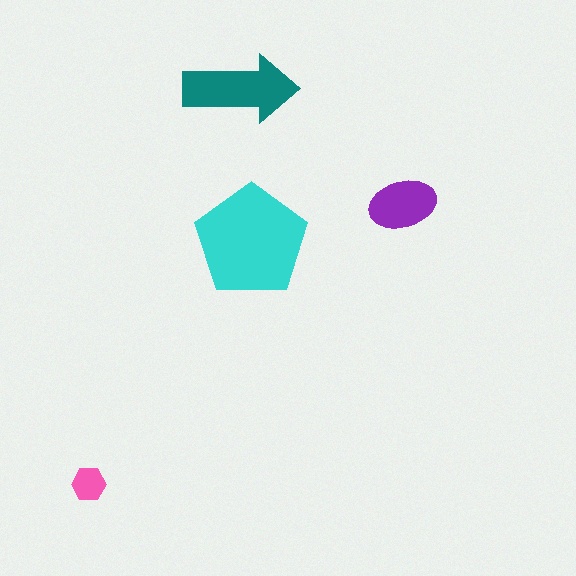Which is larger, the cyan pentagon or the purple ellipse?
The cyan pentagon.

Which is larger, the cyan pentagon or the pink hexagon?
The cyan pentagon.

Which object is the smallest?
The pink hexagon.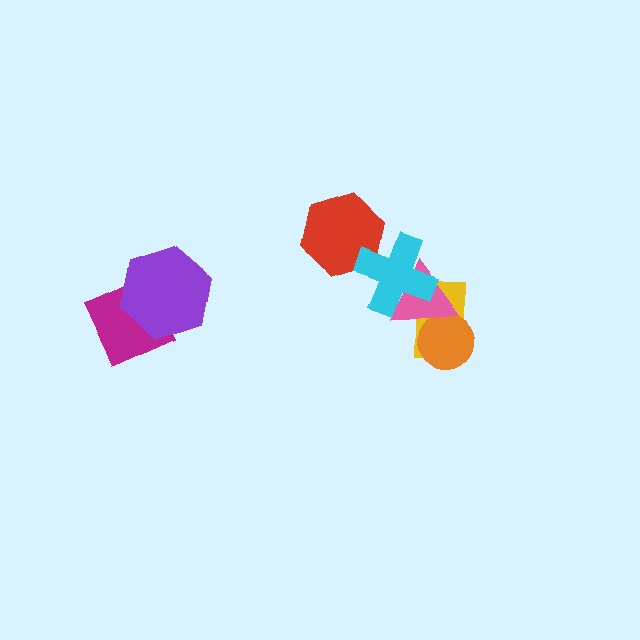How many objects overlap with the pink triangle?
3 objects overlap with the pink triangle.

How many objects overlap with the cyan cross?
3 objects overlap with the cyan cross.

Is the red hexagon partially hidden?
Yes, it is partially covered by another shape.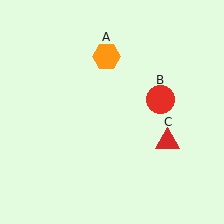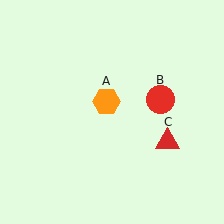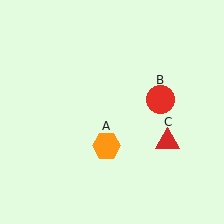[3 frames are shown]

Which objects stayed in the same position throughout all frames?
Red circle (object B) and red triangle (object C) remained stationary.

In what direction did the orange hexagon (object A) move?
The orange hexagon (object A) moved down.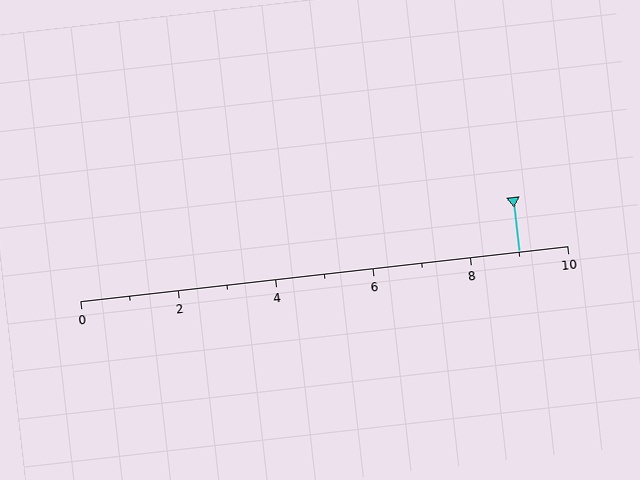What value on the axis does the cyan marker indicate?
The marker indicates approximately 9.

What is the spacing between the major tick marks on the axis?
The major ticks are spaced 2 apart.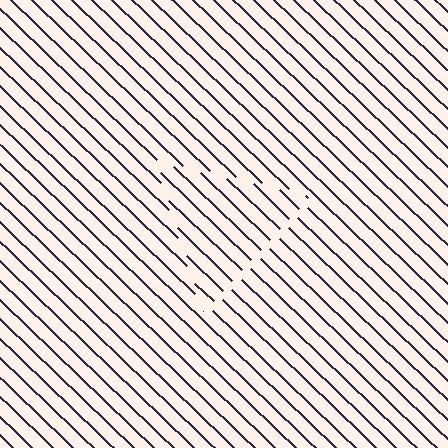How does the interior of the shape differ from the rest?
The interior of the shape contains the same grating, shifted by half a period — the contour is defined by the phase discontinuity where line-ends from the inner and outer gratings abut.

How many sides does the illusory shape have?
3 sides — the line-ends trace a triangle.